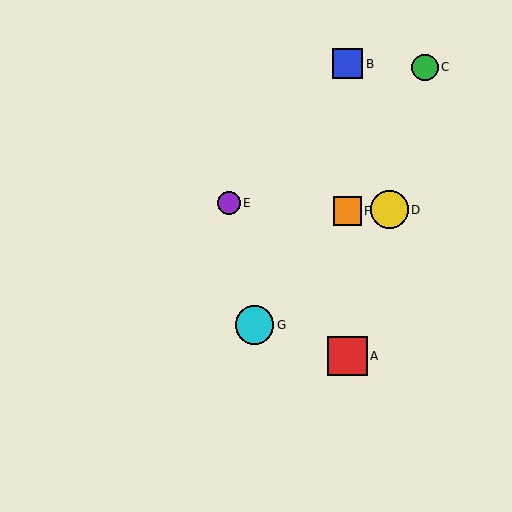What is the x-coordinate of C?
Object C is at x≈425.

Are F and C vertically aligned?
No, F is at x≈347 and C is at x≈425.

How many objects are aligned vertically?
3 objects (A, B, F) are aligned vertically.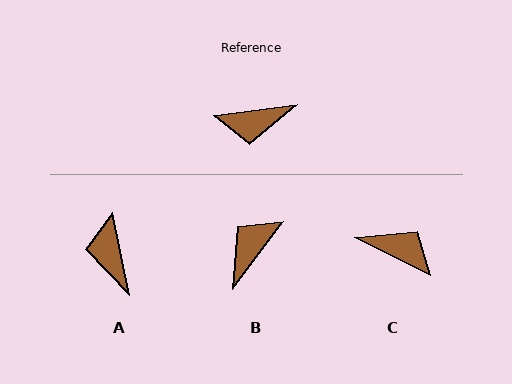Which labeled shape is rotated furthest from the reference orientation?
C, about 146 degrees away.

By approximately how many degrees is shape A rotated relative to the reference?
Approximately 86 degrees clockwise.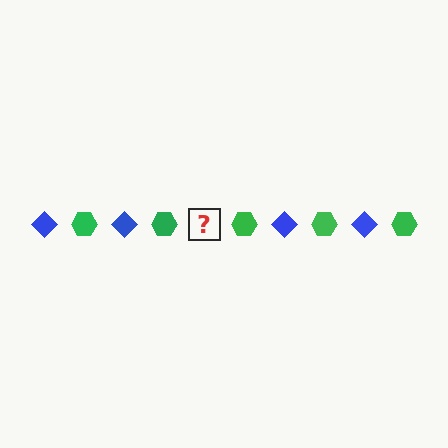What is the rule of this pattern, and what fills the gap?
The rule is that the pattern alternates between blue diamond and green hexagon. The gap should be filled with a blue diamond.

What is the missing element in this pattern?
The missing element is a blue diamond.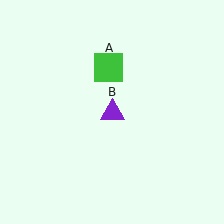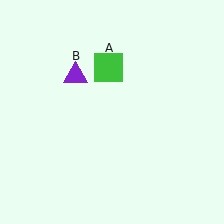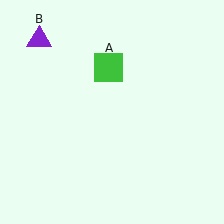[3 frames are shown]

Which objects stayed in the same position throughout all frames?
Green square (object A) remained stationary.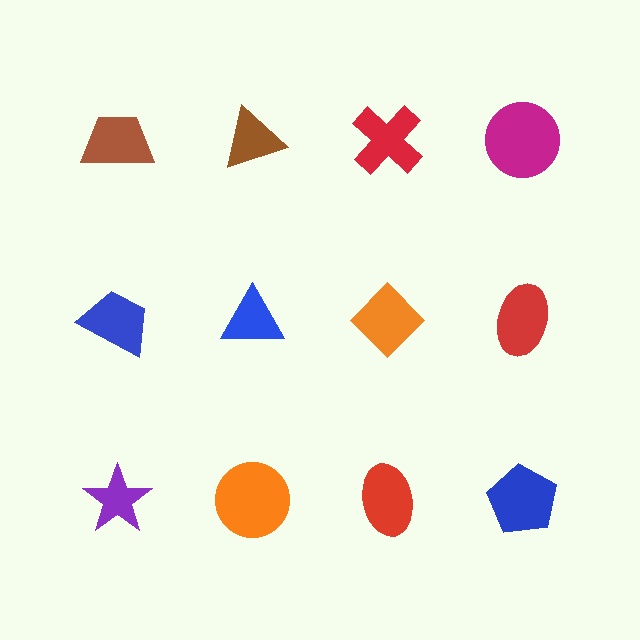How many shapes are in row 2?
4 shapes.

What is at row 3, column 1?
A purple star.